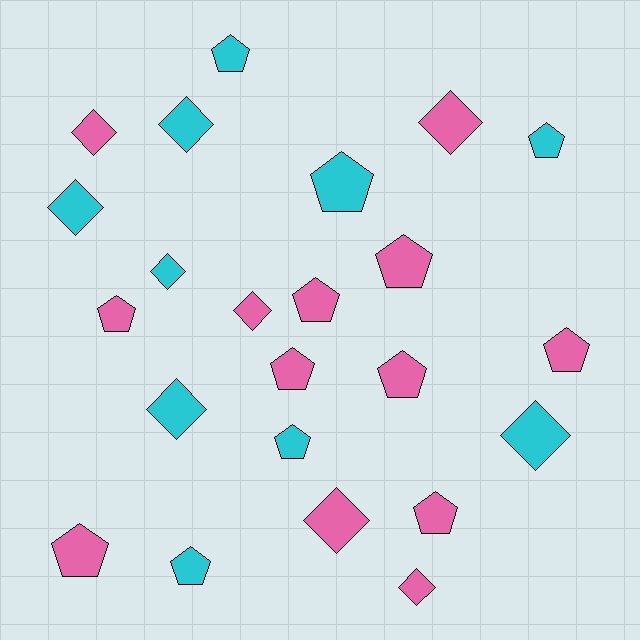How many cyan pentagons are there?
There are 5 cyan pentagons.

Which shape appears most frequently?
Pentagon, with 13 objects.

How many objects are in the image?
There are 23 objects.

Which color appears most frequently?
Pink, with 13 objects.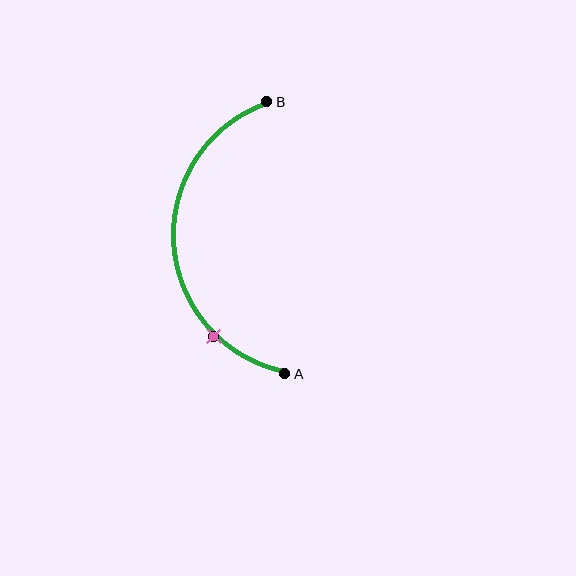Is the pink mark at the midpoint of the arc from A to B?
No. The pink mark lies on the arc but is closer to endpoint A. The arc midpoint would be at the point on the curve equidistant along the arc from both A and B.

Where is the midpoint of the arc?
The arc midpoint is the point on the curve farthest from the straight line joining A and B. It sits to the left of that line.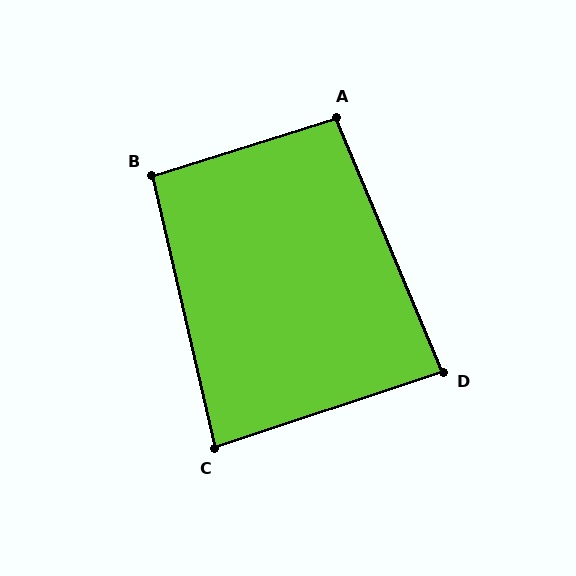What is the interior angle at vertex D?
Approximately 86 degrees (approximately right).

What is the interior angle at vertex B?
Approximately 94 degrees (approximately right).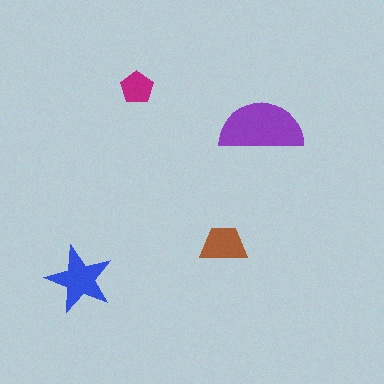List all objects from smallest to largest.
The magenta pentagon, the brown trapezoid, the blue star, the purple semicircle.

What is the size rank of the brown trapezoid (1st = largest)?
3rd.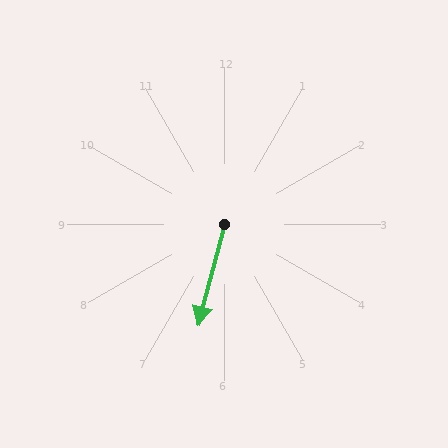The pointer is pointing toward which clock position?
Roughly 6 o'clock.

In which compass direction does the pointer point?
South.